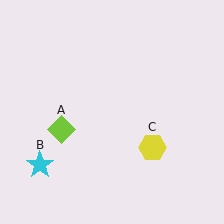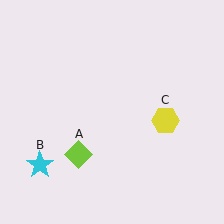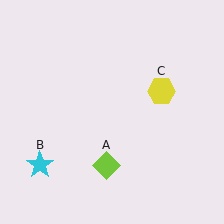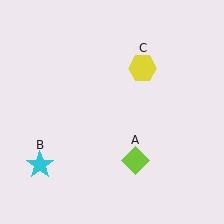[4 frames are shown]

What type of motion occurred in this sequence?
The lime diamond (object A), yellow hexagon (object C) rotated counterclockwise around the center of the scene.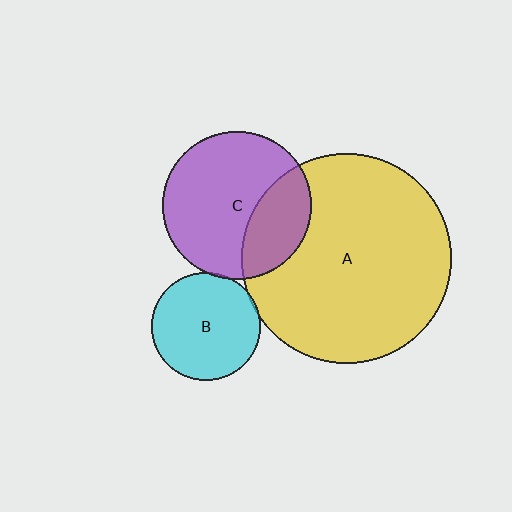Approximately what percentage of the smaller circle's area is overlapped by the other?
Approximately 30%.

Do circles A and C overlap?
Yes.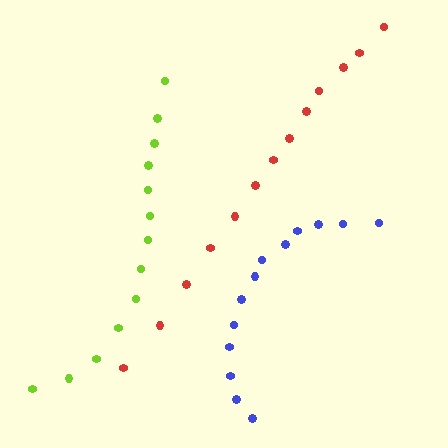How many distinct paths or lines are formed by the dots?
There are 3 distinct paths.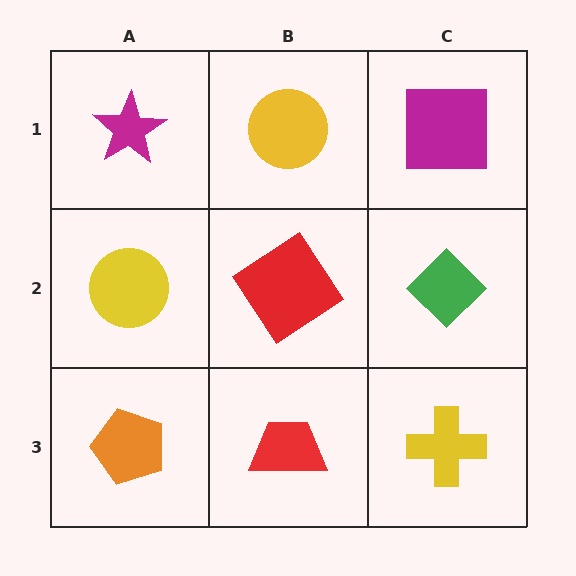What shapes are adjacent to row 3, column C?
A green diamond (row 2, column C), a red trapezoid (row 3, column B).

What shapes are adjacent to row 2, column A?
A magenta star (row 1, column A), an orange pentagon (row 3, column A), a red diamond (row 2, column B).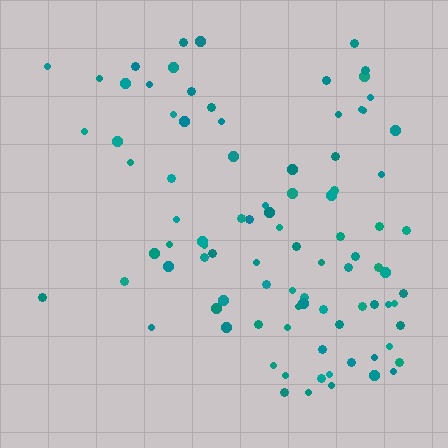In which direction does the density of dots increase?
From left to right, with the right side densest.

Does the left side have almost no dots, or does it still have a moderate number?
Still a moderate number, just noticeably fewer than the right.